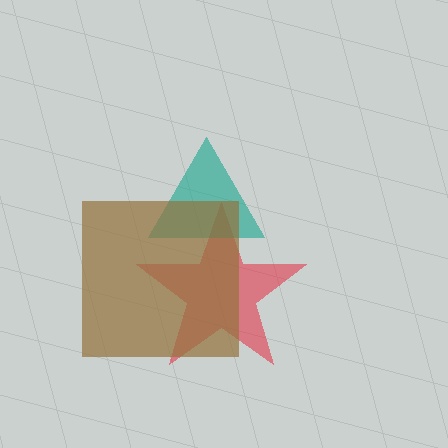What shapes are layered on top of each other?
The layered shapes are: a red star, a teal triangle, a brown square.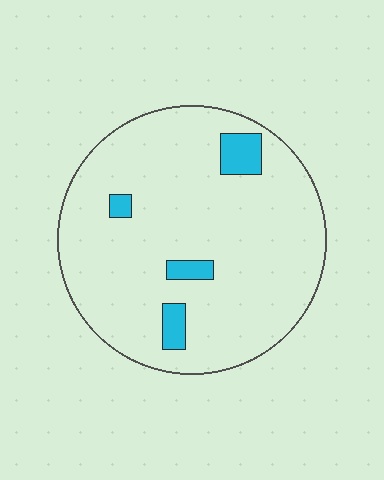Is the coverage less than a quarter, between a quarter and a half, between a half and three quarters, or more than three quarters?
Less than a quarter.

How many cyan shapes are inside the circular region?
4.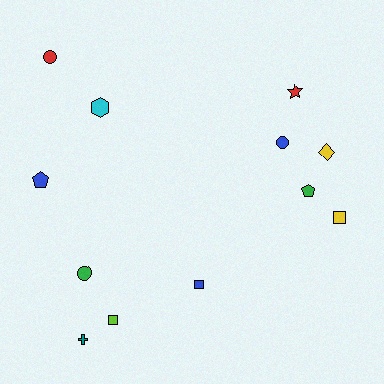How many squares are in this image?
There are 3 squares.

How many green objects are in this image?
There are 2 green objects.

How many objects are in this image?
There are 12 objects.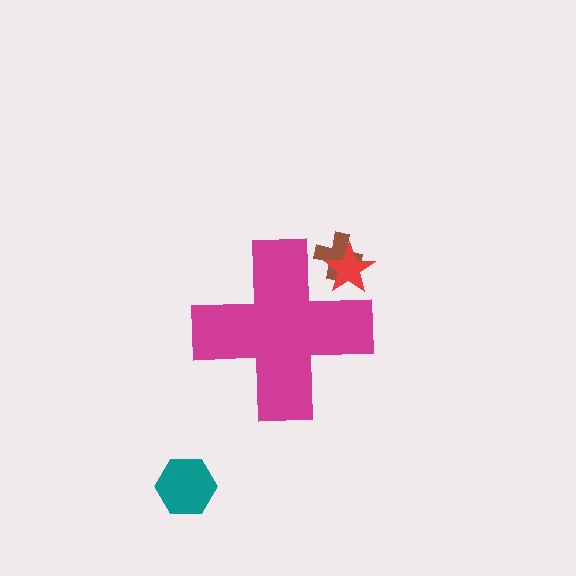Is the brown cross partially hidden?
Yes, the brown cross is partially hidden behind the magenta cross.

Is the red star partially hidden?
Yes, the red star is partially hidden behind the magenta cross.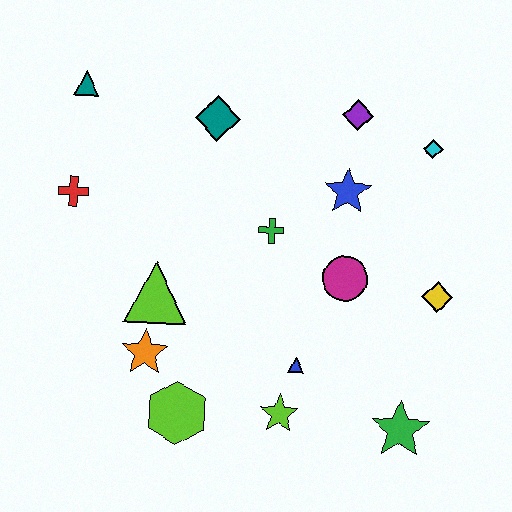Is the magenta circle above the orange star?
Yes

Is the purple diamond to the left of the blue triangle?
No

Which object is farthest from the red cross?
The green star is farthest from the red cross.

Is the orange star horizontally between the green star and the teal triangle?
Yes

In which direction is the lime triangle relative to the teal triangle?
The lime triangle is below the teal triangle.